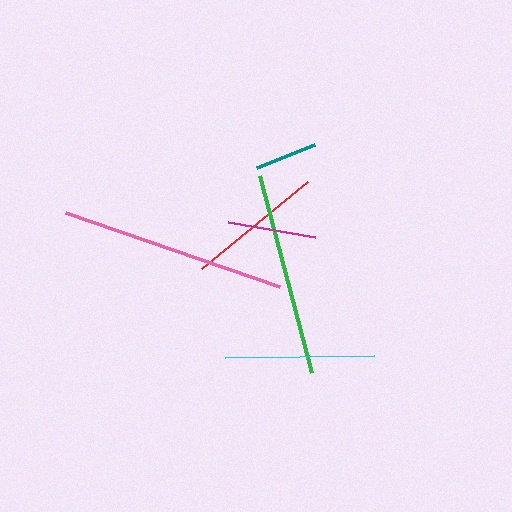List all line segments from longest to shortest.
From longest to shortest: pink, green, cyan, red, magenta, teal.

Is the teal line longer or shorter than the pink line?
The pink line is longer than the teal line.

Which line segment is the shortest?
The teal line is the shortest at approximately 63 pixels.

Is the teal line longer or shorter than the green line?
The green line is longer than the teal line.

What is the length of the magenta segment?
The magenta segment is approximately 88 pixels long.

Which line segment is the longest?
The pink line is the longest at approximately 226 pixels.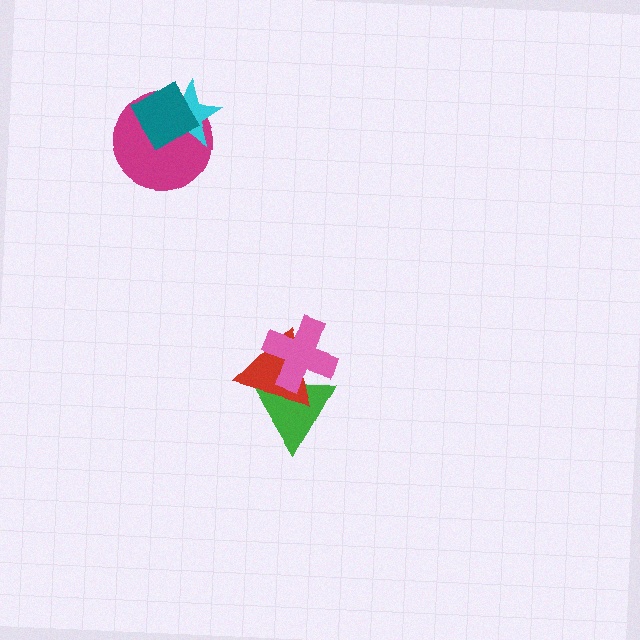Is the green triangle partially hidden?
Yes, it is partially covered by another shape.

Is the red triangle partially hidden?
Yes, it is partially covered by another shape.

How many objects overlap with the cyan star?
2 objects overlap with the cyan star.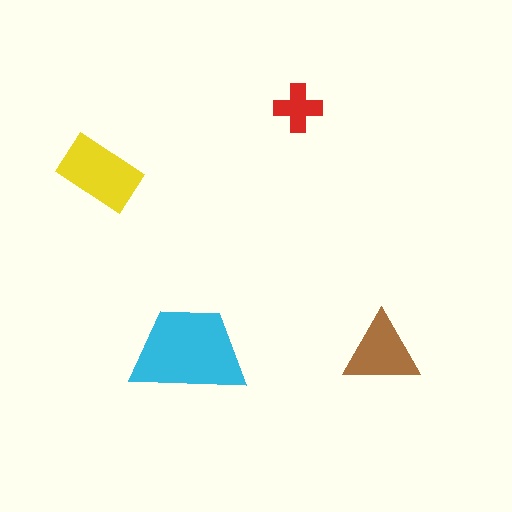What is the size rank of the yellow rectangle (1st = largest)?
2nd.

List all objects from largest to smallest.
The cyan trapezoid, the yellow rectangle, the brown triangle, the red cross.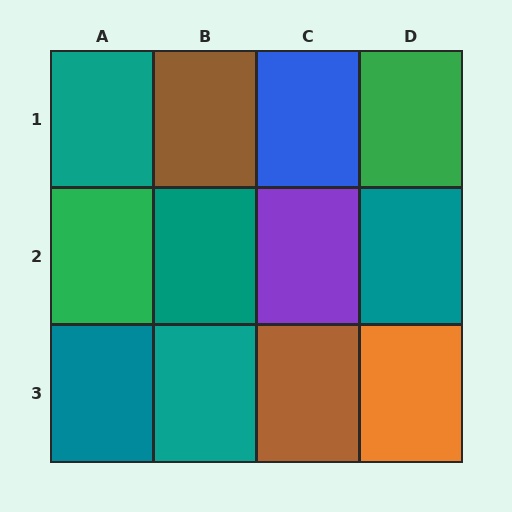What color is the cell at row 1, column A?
Teal.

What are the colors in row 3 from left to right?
Teal, teal, brown, orange.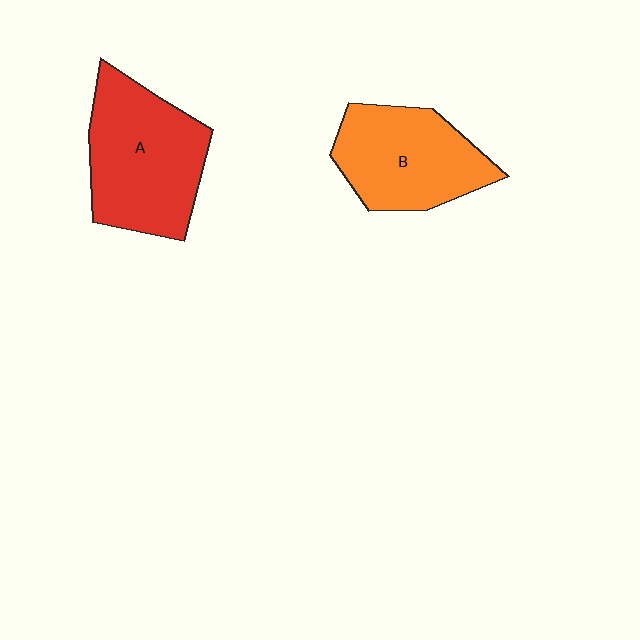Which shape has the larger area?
Shape A (red).